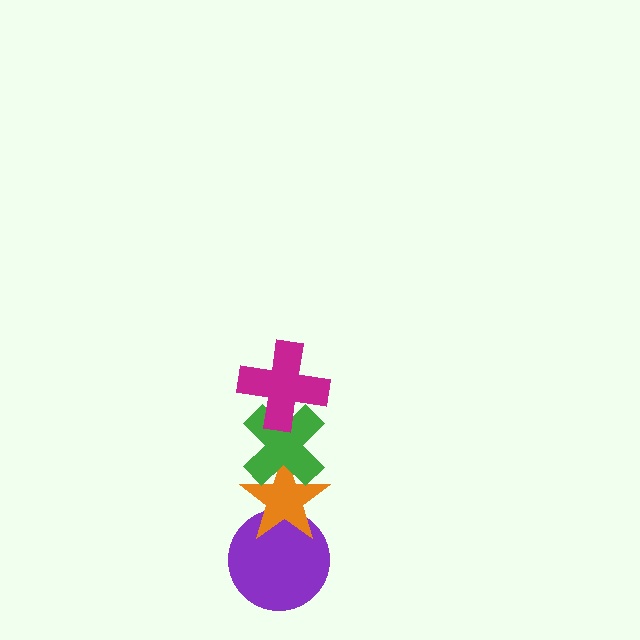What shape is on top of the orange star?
The green cross is on top of the orange star.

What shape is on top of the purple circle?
The orange star is on top of the purple circle.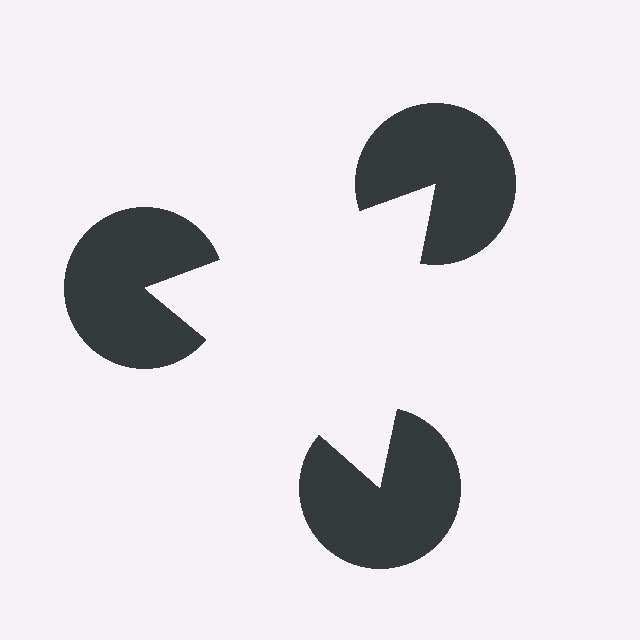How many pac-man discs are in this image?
There are 3 — one at each vertex of the illusory triangle.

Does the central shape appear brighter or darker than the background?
It typically appears slightly brighter than the background, even though no actual brightness change is drawn.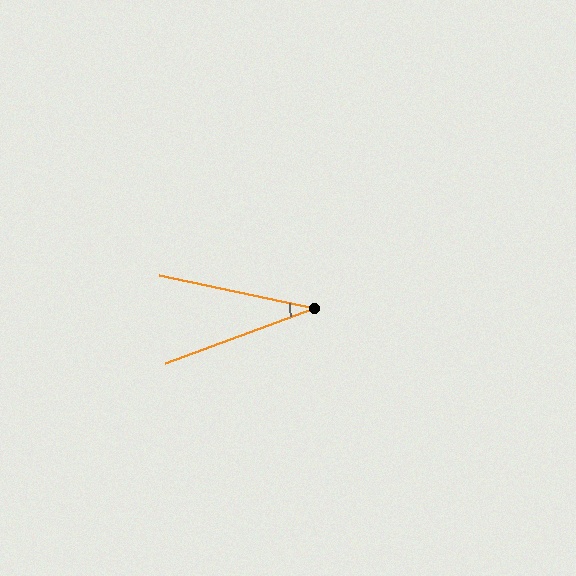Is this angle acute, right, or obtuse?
It is acute.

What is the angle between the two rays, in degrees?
Approximately 32 degrees.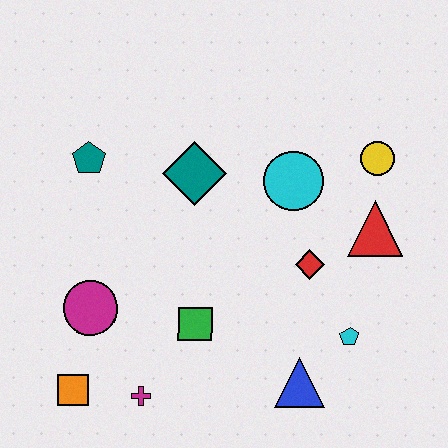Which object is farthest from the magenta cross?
The yellow circle is farthest from the magenta cross.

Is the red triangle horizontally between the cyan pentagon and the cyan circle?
No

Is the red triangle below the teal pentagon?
Yes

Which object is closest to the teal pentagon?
The teal diamond is closest to the teal pentagon.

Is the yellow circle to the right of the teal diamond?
Yes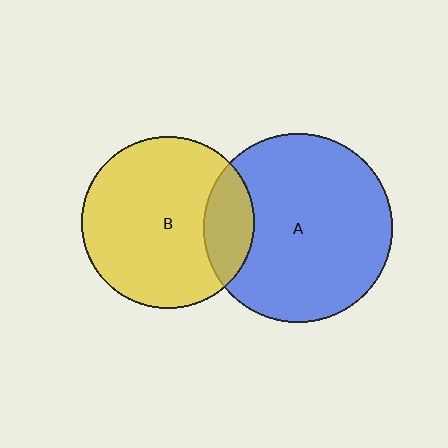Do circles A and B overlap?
Yes.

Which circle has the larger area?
Circle A (blue).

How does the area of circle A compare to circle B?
Approximately 1.2 times.